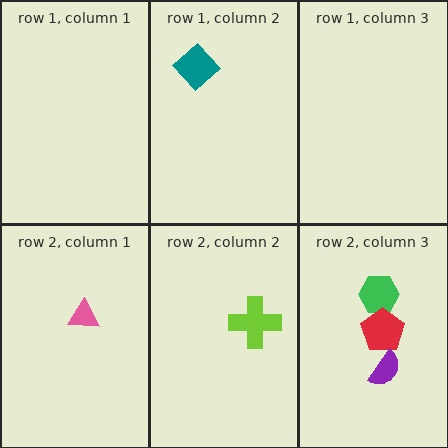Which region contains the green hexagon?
The row 2, column 3 region.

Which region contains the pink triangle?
The row 2, column 1 region.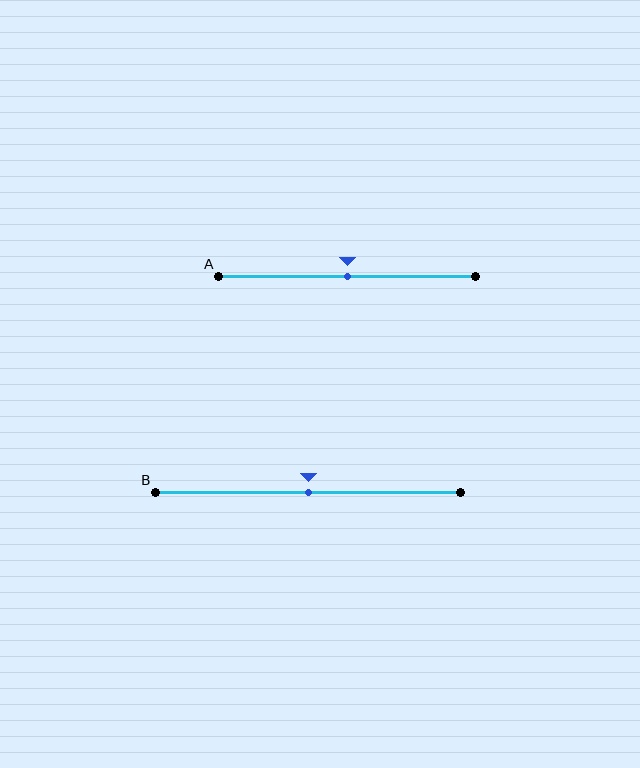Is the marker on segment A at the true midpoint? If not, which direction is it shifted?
Yes, the marker on segment A is at the true midpoint.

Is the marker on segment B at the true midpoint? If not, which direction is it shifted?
Yes, the marker on segment B is at the true midpoint.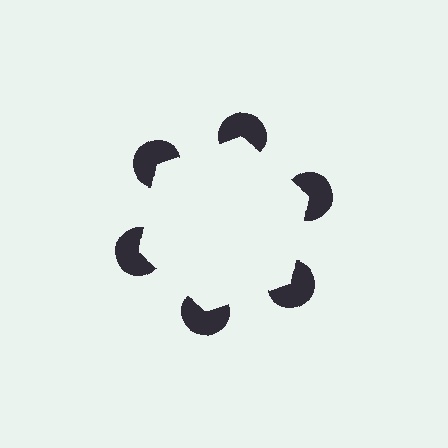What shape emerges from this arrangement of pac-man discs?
An illusory hexagon — its edges are inferred from the aligned wedge cuts in the pac-man discs, not physically drawn.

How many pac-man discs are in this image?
There are 6 — one at each vertex of the illusory hexagon.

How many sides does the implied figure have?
6 sides.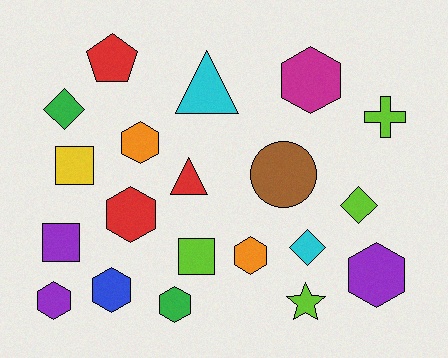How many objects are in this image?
There are 20 objects.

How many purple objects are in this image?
There are 3 purple objects.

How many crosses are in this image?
There is 1 cross.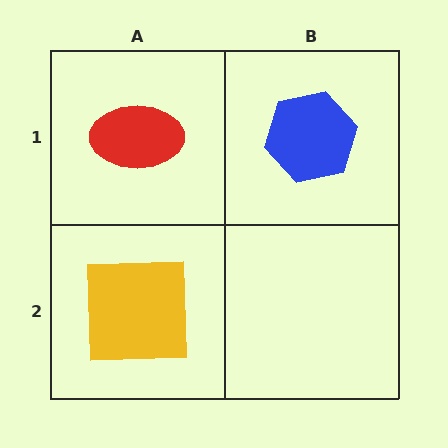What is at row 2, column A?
A yellow square.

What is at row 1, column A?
A red ellipse.